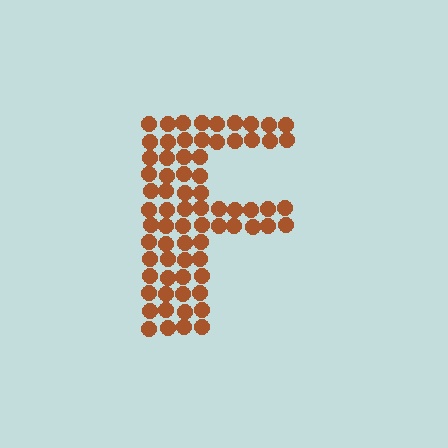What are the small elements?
The small elements are circles.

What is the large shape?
The large shape is the letter F.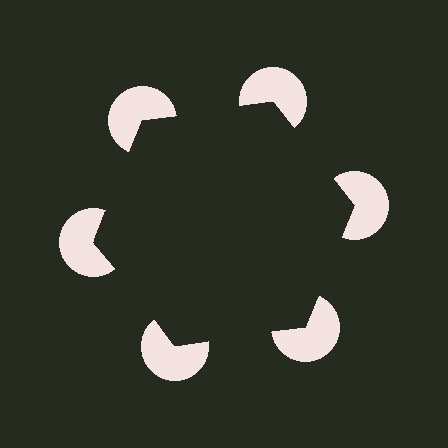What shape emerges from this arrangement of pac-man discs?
An illusory hexagon — its edges are inferred from the aligned wedge cuts in the pac-man discs, not physically drawn.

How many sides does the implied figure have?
6 sides.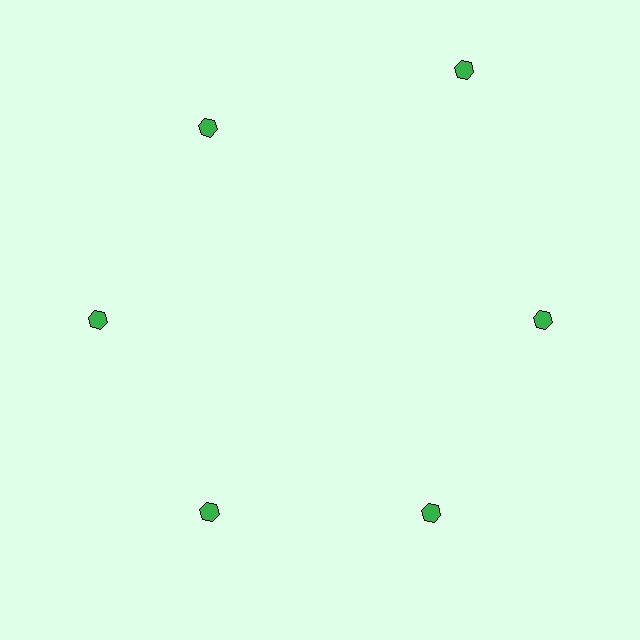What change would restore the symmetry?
The symmetry would be restored by moving it inward, back onto the ring so that all 6 hexagons sit at equal angles and equal distance from the center.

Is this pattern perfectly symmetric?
No. The 6 green hexagons are arranged in a ring, but one element near the 1 o'clock position is pushed outward from the center, breaking the 6-fold rotational symmetry.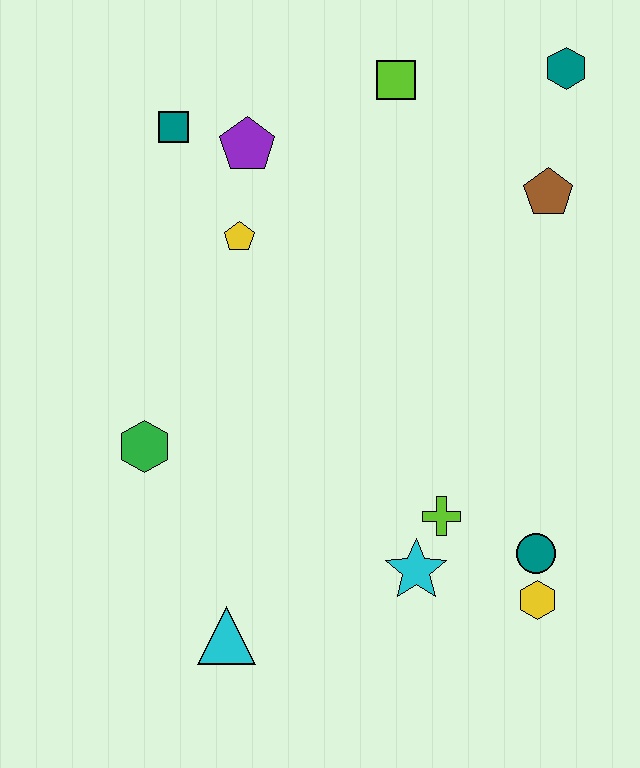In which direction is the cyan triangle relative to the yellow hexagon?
The cyan triangle is to the left of the yellow hexagon.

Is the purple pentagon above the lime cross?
Yes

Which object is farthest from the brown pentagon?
The cyan triangle is farthest from the brown pentagon.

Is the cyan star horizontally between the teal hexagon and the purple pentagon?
Yes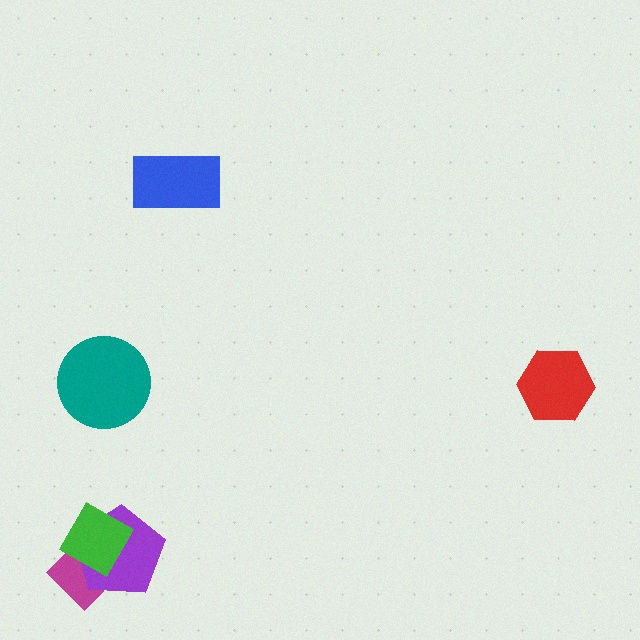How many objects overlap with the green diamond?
2 objects overlap with the green diamond.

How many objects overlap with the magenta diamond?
2 objects overlap with the magenta diamond.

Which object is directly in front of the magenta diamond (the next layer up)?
The purple pentagon is directly in front of the magenta diamond.